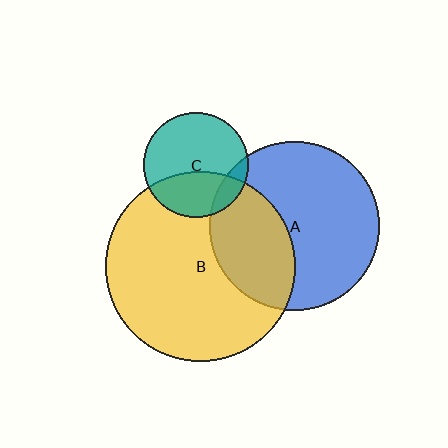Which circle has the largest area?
Circle B (yellow).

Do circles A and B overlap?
Yes.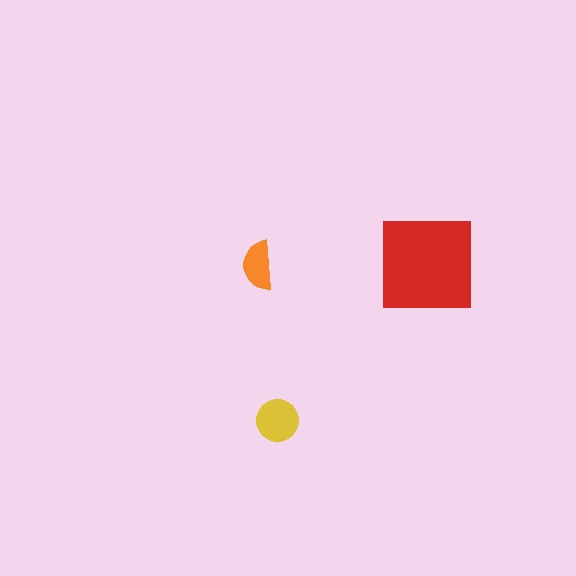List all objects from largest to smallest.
The red square, the yellow circle, the orange semicircle.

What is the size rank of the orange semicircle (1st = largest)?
3rd.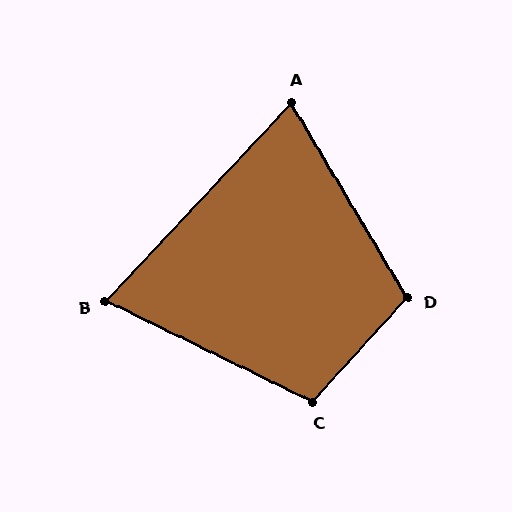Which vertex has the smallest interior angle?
B, at approximately 73 degrees.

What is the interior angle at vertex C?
Approximately 106 degrees (obtuse).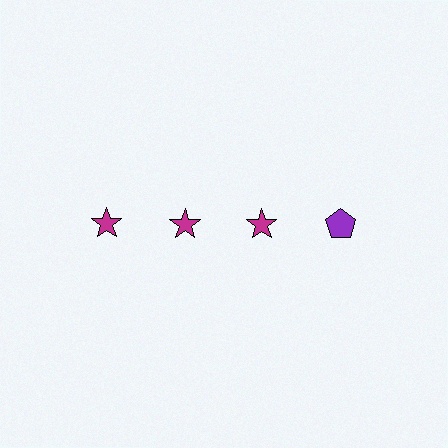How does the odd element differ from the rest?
It differs in both color (purple instead of magenta) and shape (pentagon instead of star).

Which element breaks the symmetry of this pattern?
The purple pentagon in the top row, second from right column breaks the symmetry. All other shapes are magenta stars.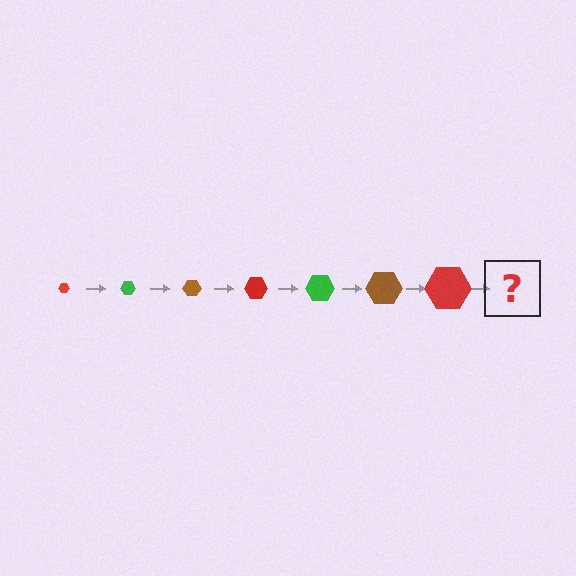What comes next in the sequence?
The next element should be a green hexagon, larger than the previous one.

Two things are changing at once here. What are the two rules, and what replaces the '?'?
The two rules are that the hexagon grows larger each step and the color cycles through red, green, and brown. The '?' should be a green hexagon, larger than the previous one.